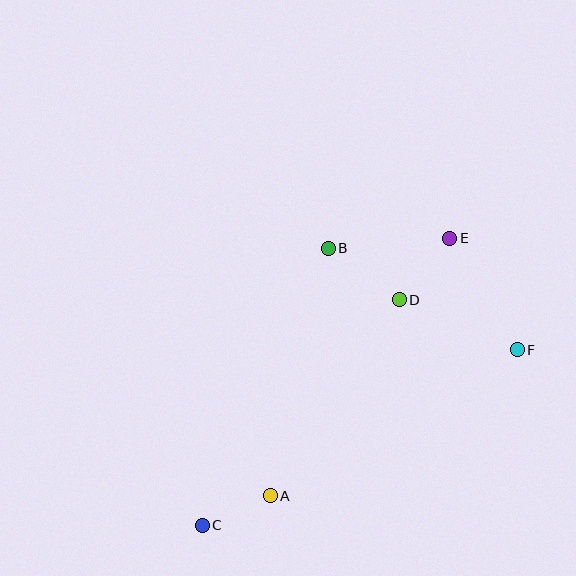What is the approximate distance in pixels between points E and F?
The distance between E and F is approximately 130 pixels.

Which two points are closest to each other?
Points A and C are closest to each other.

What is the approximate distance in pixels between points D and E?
The distance between D and E is approximately 80 pixels.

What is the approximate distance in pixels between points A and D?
The distance between A and D is approximately 235 pixels.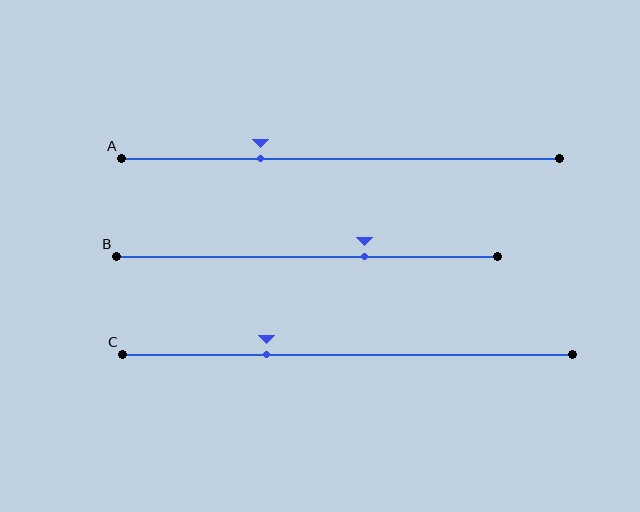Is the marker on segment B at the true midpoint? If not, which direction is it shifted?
No, the marker on segment B is shifted to the right by about 15% of the segment length.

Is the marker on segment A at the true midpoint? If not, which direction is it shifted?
No, the marker on segment A is shifted to the left by about 18% of the segment length.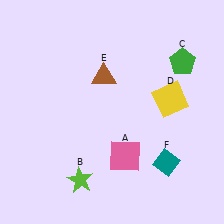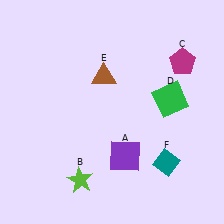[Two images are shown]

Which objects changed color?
A changed from pink to purple. C changed from green to magenta. D changed from yellow to green.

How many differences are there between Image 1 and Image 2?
There are 3 differences between the two images.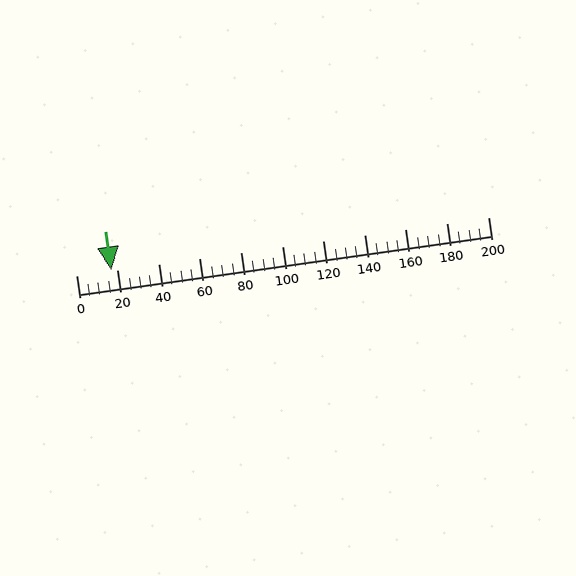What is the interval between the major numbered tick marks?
The major tick marks are spaced 20 units apart.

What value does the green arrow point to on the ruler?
The green arrow points to approximately 17.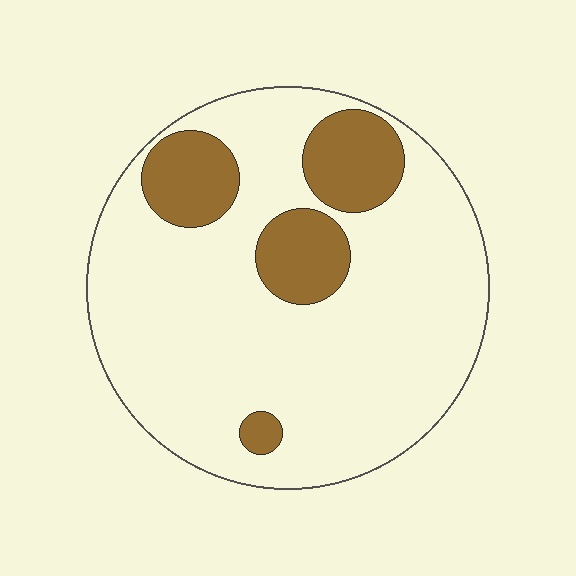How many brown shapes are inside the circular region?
4.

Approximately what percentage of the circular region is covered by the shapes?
Approximately 20%.